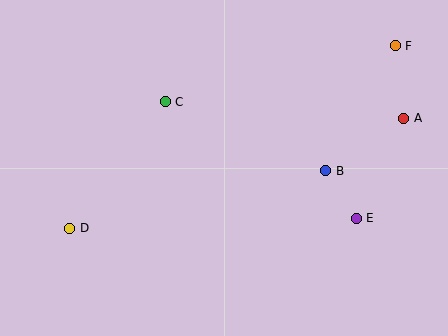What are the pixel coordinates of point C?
Point C is at (165, 102).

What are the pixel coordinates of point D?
Point D is at (70, 228).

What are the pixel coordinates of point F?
Point F is at (395, 46).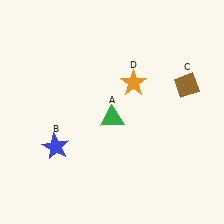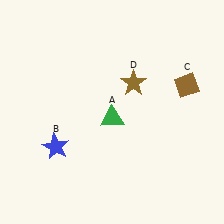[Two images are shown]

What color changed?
The star (D) changed from orange in Image 1 to brown in Image 2.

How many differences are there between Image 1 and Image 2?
There is 1 difference between the two images.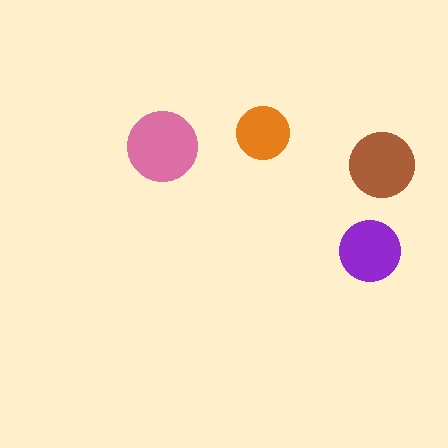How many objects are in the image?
There are 4 objects in the image.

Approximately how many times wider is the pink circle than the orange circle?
About 1.5 times wider.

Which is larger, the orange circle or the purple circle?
The purple one.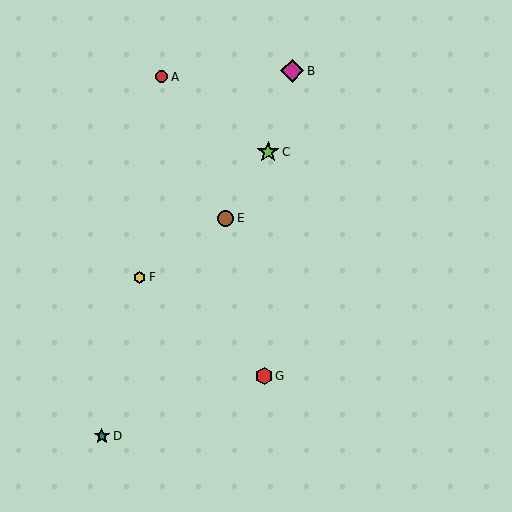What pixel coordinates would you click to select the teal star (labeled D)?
Click at (102, 436) to select the teal star D.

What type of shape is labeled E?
Shape E is a brown circle.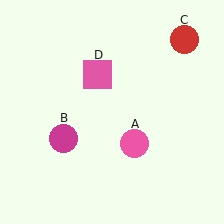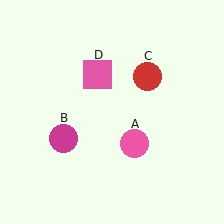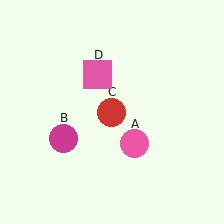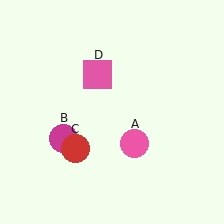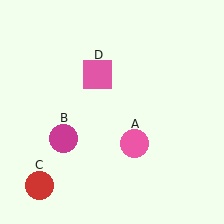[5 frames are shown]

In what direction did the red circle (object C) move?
The red circle (object C) moved down and to the left.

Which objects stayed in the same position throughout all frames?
Pink circle (object A) and magenta circle (object B) and pink square (object D) remained stationary.